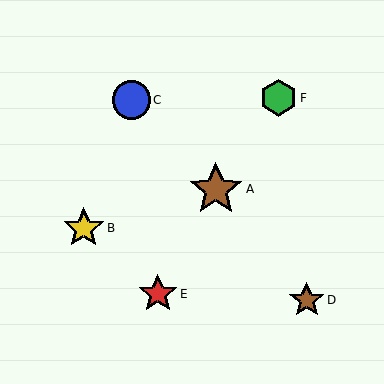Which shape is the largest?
The brown star (labeled A) is the largest.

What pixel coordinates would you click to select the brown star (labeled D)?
Click at (307, 300) to select the brown star D.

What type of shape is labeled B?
Shape B is a yellow star.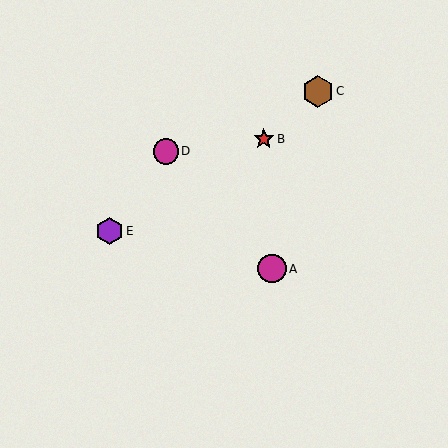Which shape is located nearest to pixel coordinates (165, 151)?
The magenta circle (labeled D) at (166, 151) is nearest to that location.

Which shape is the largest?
The brown hexagon (labeled C) is the largest.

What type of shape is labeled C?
Shape C is a brown hexagon.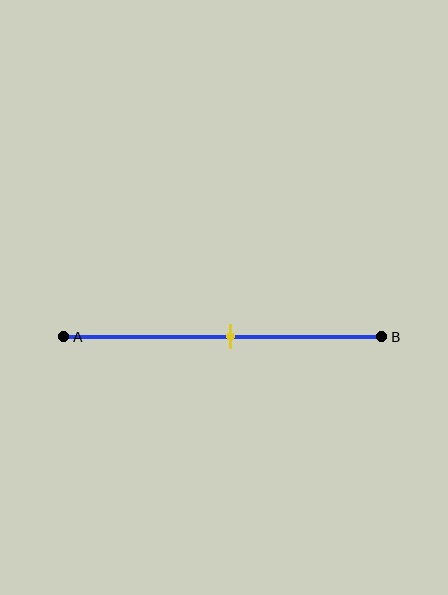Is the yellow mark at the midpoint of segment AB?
Yes, the mark is approximately at the midpoint.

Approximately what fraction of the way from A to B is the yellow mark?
The yellow mark is approximately 50% of the way from A to B.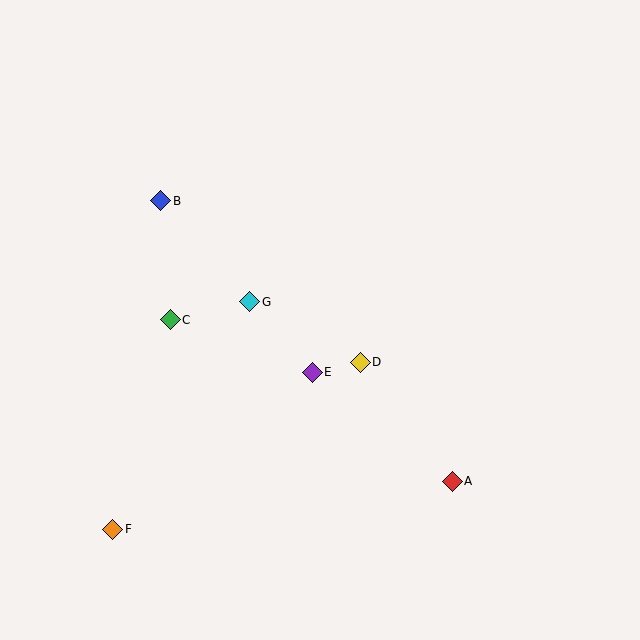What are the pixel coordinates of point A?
Point A is at (452, 481).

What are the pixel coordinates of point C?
Point C is at (170, 320).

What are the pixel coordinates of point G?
Point G is at (250, 302).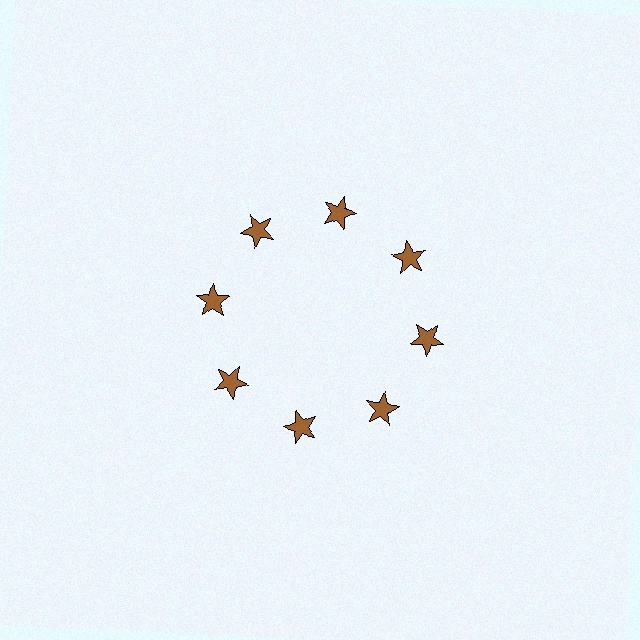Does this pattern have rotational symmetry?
Yes, this pattern has 8-fold rotational symmetry. It looks the same after rotating 45 degrees around the center.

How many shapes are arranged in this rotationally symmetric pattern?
There are 8 shapes, arranged in 8 groups of 1.